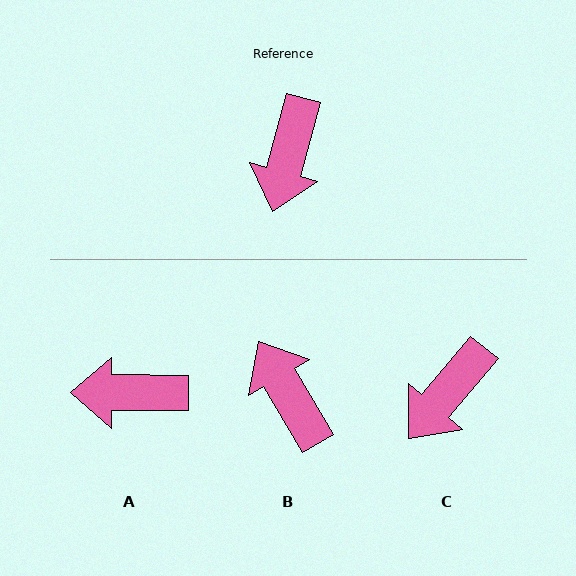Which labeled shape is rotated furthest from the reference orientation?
B, about 134 degrees away.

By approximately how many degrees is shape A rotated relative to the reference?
Approximately 75 degrees clockwise.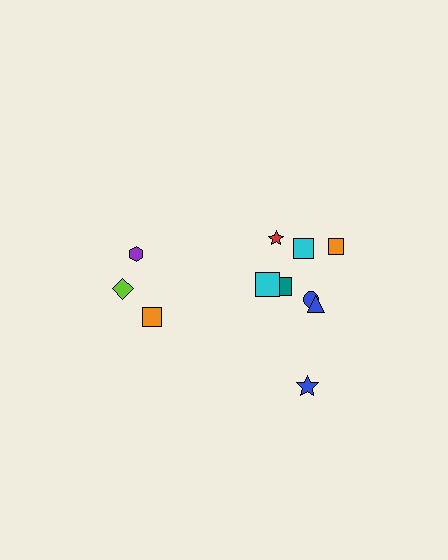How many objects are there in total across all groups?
There are 11 objects.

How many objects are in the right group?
There are 8 objects.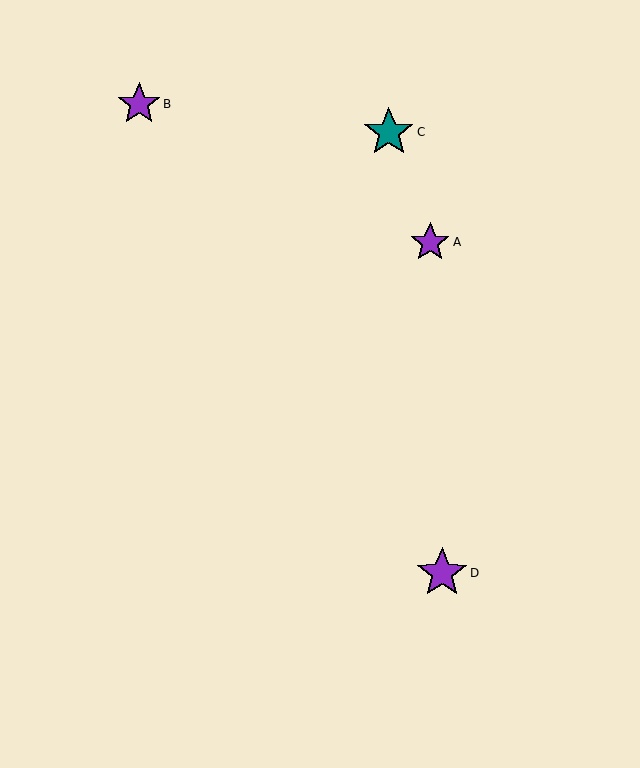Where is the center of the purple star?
The center of the purple star is at (139, 104).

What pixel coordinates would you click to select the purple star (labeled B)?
Click at (139, 104) to select the purple star B.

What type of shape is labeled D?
Shape D is a purple star.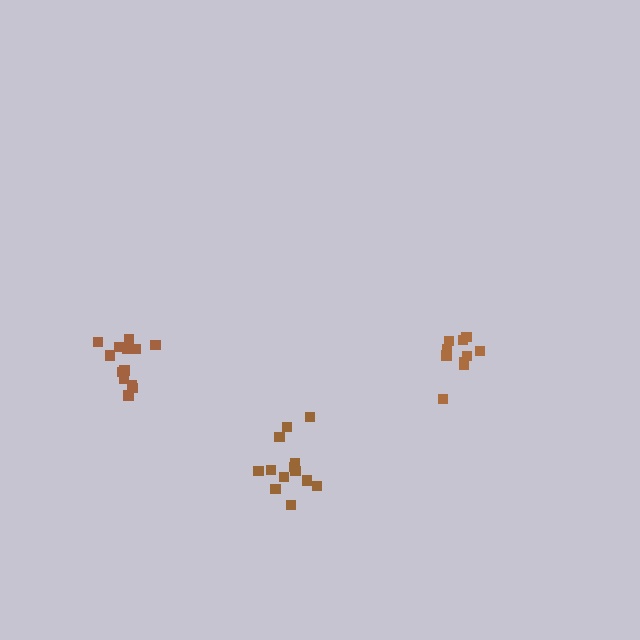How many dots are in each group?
Group 1: 10 dots, Group 2: 13 dots, Group 3: 13 dots (36 total).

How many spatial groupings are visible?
There are 3 spatial groupings.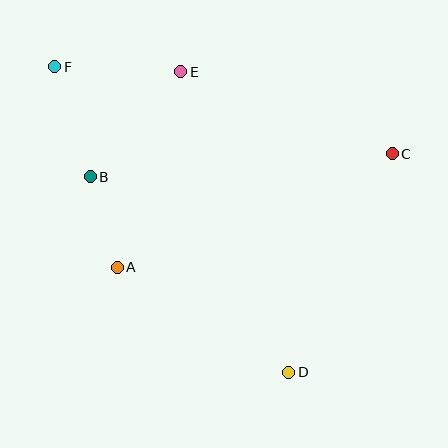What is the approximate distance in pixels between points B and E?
The distance between B and E is approximately 138 pixels.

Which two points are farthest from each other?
Points D and F are farthest from each other.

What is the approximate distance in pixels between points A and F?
The distance between A and F is approximately 210 pixels.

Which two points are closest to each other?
Points A and B are closest to each other.